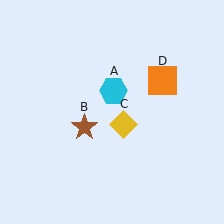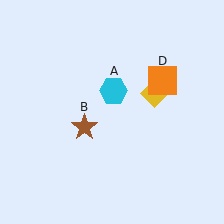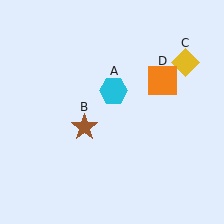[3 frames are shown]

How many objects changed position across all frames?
1 object changed position: yellow diamond (object C).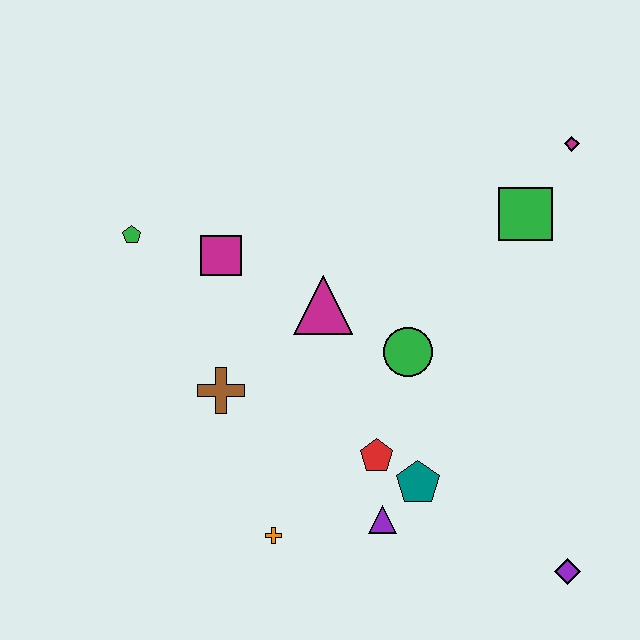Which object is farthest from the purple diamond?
The green pentagon is farthest from the purple diamond.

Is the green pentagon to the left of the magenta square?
Yes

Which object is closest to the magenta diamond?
The green square is closest to the magenta diamond.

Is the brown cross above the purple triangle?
Yes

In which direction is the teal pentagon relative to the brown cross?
The teal pentagon is to the right of the brown cross.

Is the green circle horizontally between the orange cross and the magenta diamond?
Yes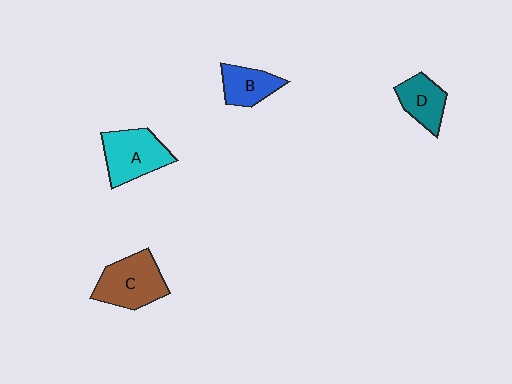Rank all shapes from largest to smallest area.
From largest to smallest: C (brown), A (cyan), D (teal), B (blue).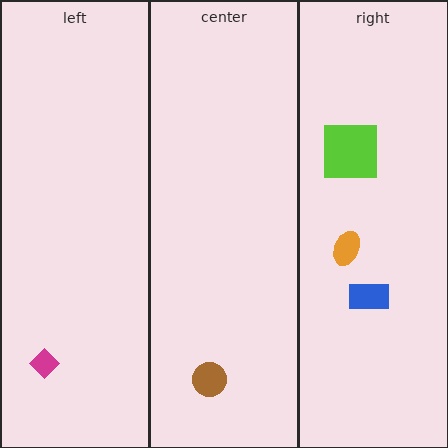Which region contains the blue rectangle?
The right region.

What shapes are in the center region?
The brown circle.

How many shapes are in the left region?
1.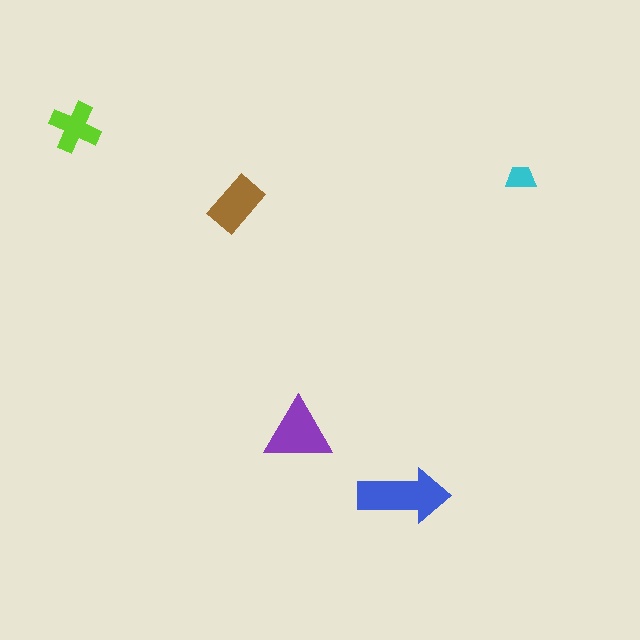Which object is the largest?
The blue arrow.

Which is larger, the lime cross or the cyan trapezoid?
The lime cross.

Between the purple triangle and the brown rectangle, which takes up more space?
The purple triangle.